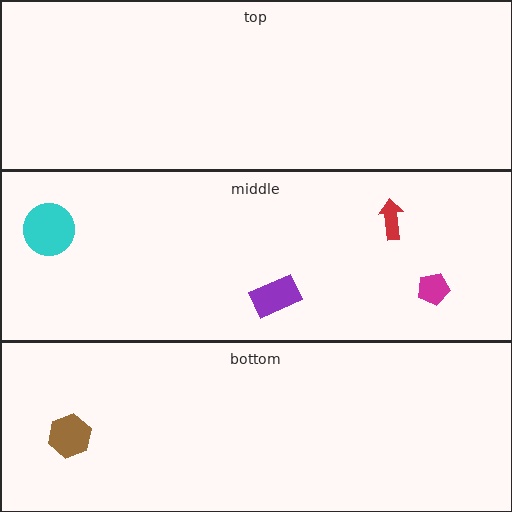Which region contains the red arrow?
The middle region.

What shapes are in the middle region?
The red arrow, the purple rectangle, the magenta pentagon, the cyan circle.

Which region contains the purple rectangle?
The middle region.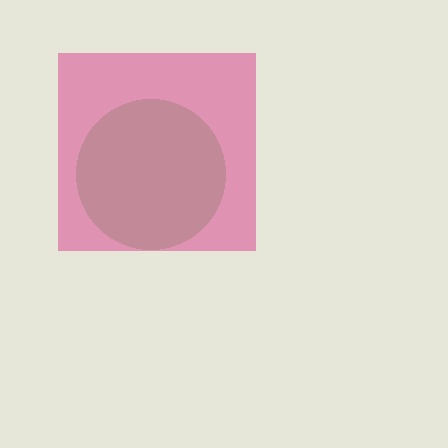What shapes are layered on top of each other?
The layered shapes are: a green circle, a pink square.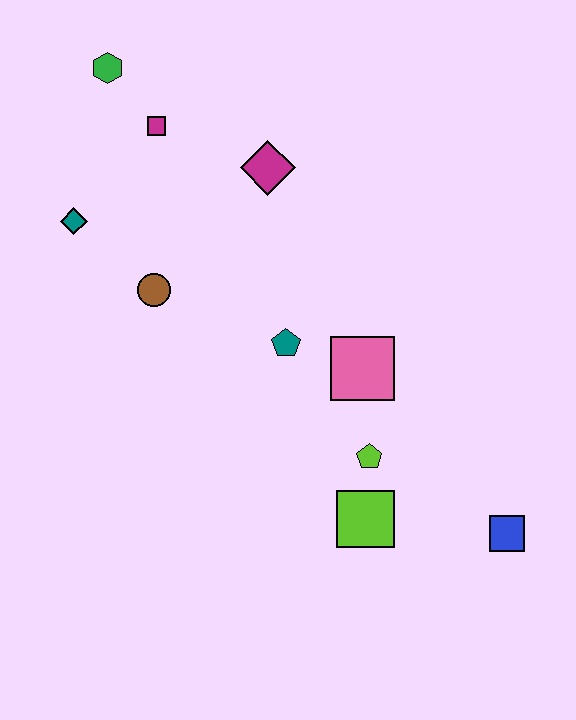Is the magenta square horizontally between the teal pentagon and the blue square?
No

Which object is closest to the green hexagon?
The magenta square is closest to the green hexagon.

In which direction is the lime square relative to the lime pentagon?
The lime square is below the lime pentagon.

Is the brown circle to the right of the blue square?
No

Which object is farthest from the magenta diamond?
The blue square is farthest from the magenta diamond.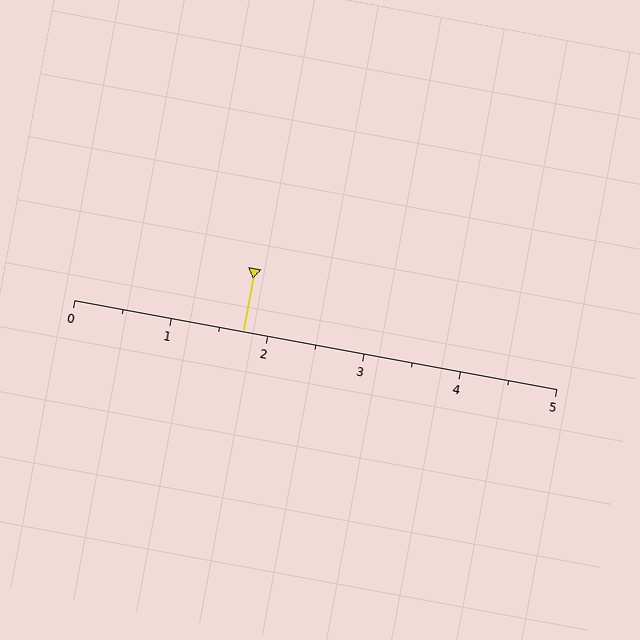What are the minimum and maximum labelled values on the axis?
The axis runs from 0 to 5.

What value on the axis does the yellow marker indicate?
The marker indicates approximately 1.8.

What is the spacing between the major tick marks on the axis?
The major ticks are spaced 1 apart.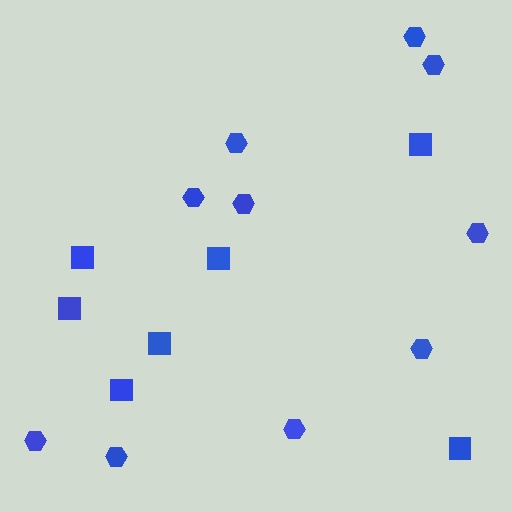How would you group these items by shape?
There are 2 groups: one group of hexagons (10) and one group of squares (7).